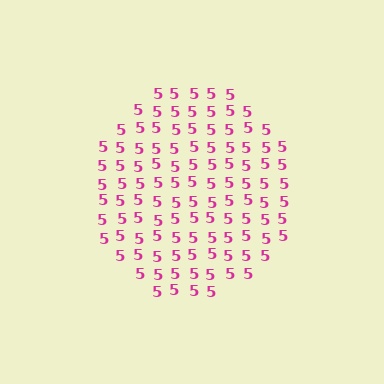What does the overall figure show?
The overall figure shows a circle.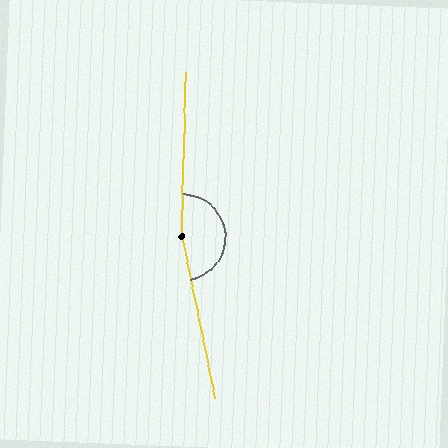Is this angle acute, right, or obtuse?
It is obtuse.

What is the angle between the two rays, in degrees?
Approximately 167 degrees.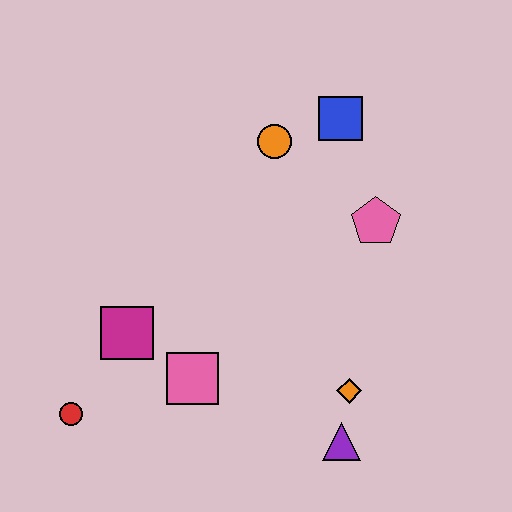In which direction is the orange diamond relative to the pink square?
The orange diamond is to the right of the pink square.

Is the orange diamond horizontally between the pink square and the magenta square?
No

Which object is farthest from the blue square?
The red circle is farthest from the blue square.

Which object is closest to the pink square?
The magenta square is closest to the pink square.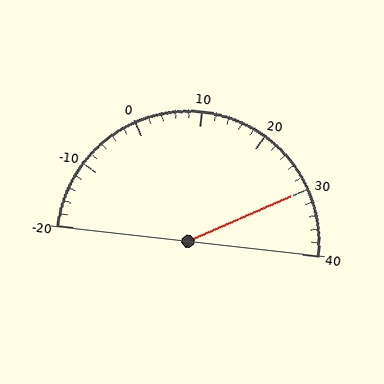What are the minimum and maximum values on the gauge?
The gauge ranges from -20 to 40.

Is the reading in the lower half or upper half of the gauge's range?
The reading is in the upper half of the range (-20 to 40).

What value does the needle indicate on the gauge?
The needle indicates approximately 30.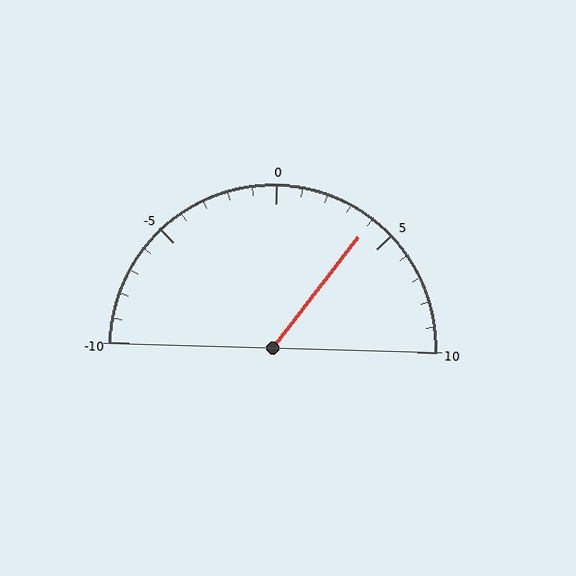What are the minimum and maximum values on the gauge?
The gauge ranges from -10 to 10.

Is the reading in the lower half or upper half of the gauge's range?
The reading is in the upper half of the range (-10 to 10).